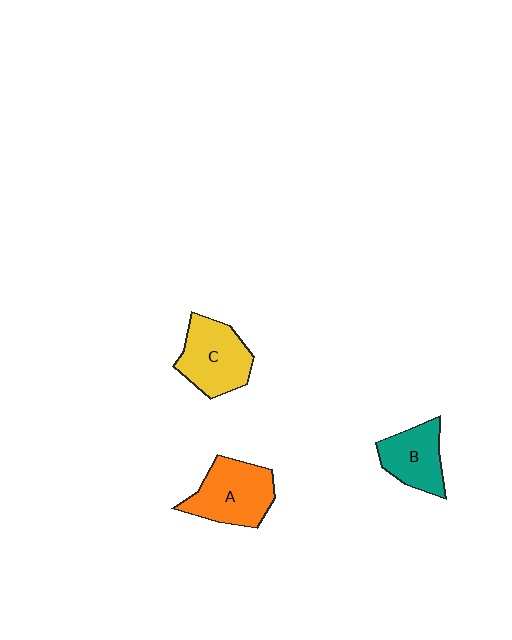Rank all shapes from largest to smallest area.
From largest to smallest: A (orange), C (yellow), B (teal).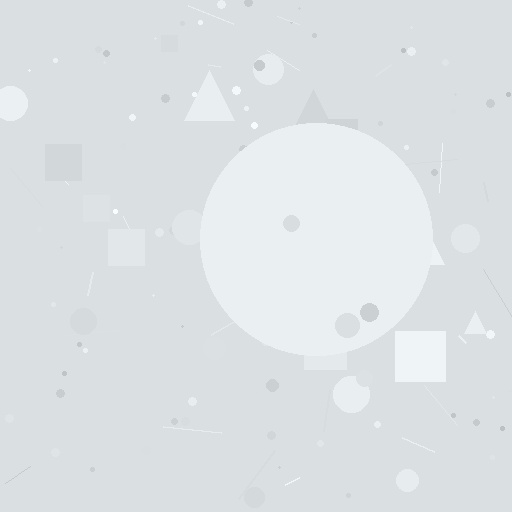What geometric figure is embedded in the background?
A circle is embedded in the background.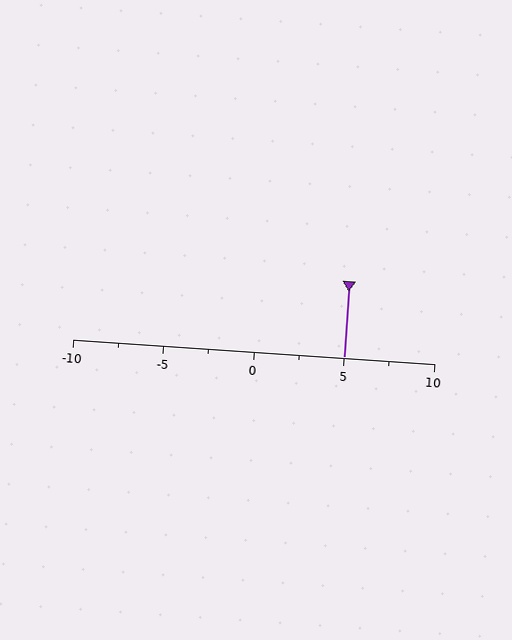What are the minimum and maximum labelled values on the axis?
The axis runs from -10 to 10.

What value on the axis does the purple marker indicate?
The marker indicates approximately 5.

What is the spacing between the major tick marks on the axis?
The major ticks are spaced 5 apart.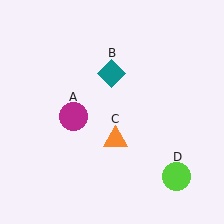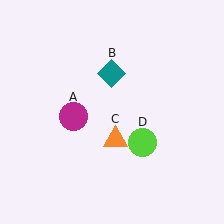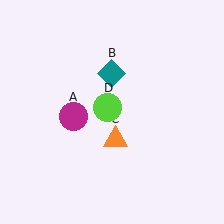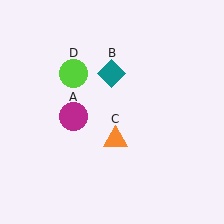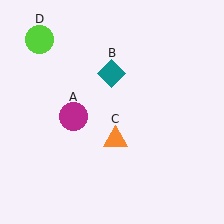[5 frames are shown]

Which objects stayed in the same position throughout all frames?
Magenta circle (object A) and teal diamond (object B) and orange triangle (object C) remained stationary.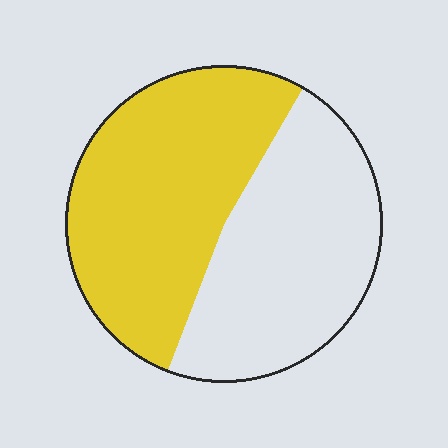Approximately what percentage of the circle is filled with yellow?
Approximately 55%.